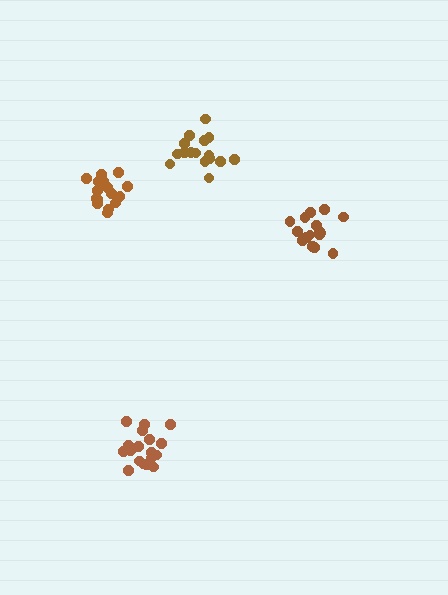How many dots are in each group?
Group 1: 18 dots, Group 2: 18 dots, Group 3: 16 dots, Group 4: 16 dots (68 total).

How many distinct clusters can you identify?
There are 4 distinct clusters.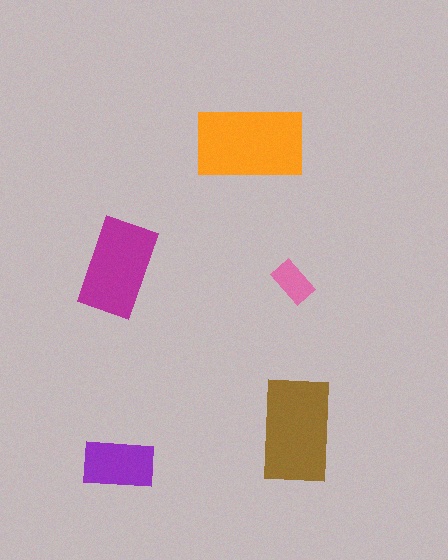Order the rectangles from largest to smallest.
the orange one, the brown one, the magenta one, the purple one, the pink one.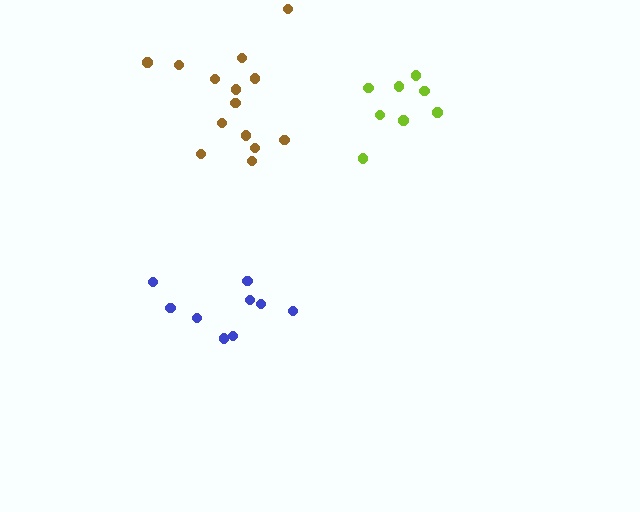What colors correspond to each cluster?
The clusters are colored: brown, blue, lime.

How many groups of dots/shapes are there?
There are 3 groups.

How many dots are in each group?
Group 1: 14 dots, Group 2: 9 dots, Group 3: 8 dots (31 total).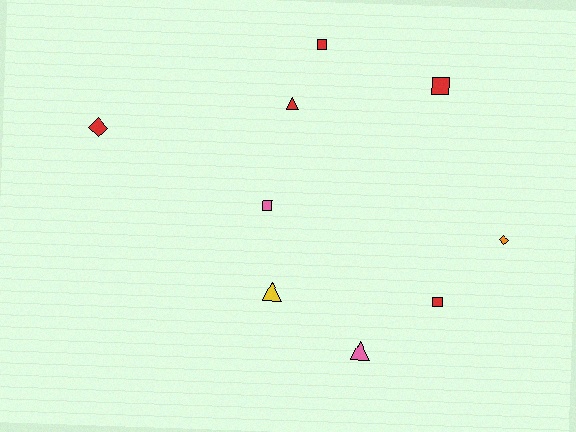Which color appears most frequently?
Red, with 5 objects.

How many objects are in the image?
There are 9 objects.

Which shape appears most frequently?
Square, with 4 objects.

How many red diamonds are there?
There is 1 red diamond.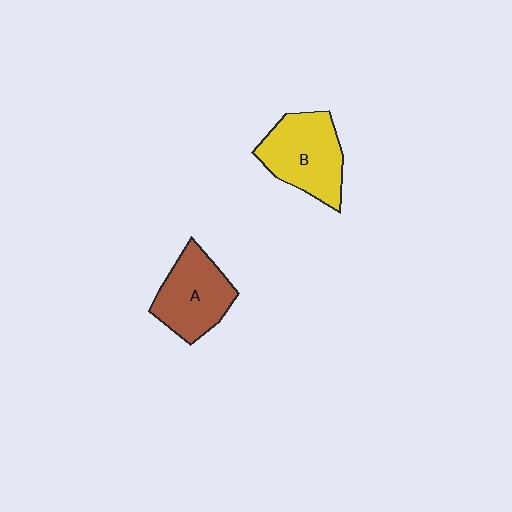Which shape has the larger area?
Shape B (yellow).